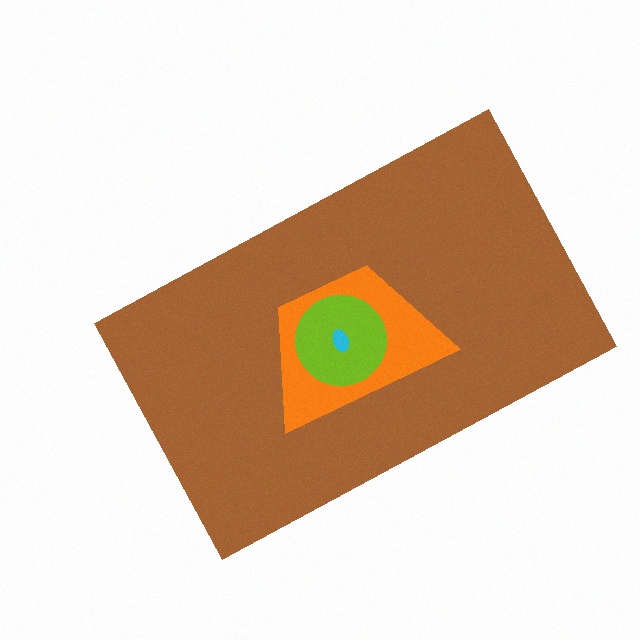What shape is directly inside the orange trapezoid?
The lime circle.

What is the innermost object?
The cyan ellipse.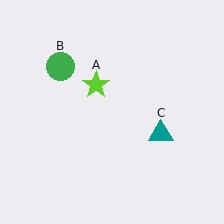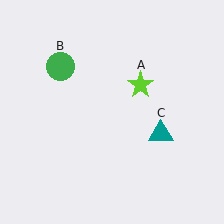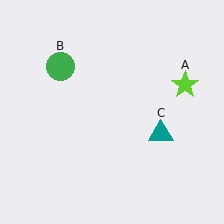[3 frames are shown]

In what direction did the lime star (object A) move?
The lime star (object A) moved right.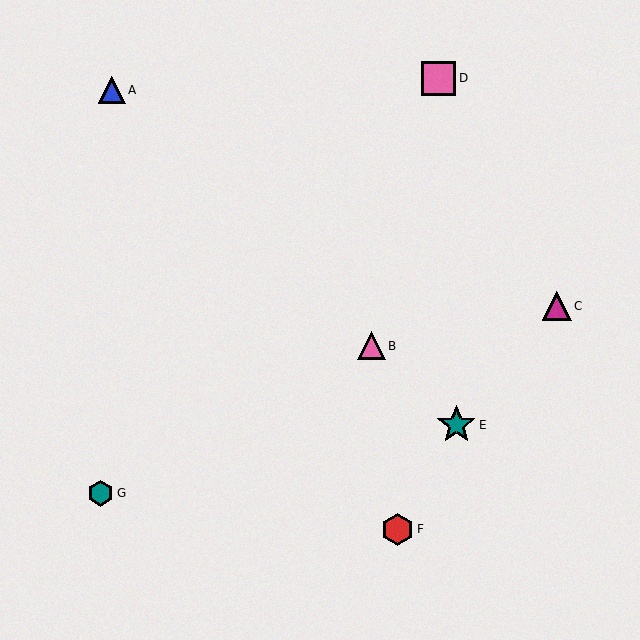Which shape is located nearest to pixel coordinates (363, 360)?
The pink triangle (labeled B) at (371, 346) is nearest to that location.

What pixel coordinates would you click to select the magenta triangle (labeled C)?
Click at (557, 306) to select the magenta triangle C.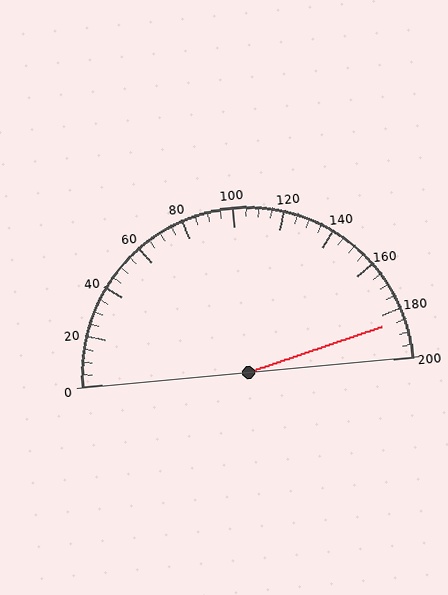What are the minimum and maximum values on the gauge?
The gauge ranges from 0 to 200.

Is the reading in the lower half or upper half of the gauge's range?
The reading is in the upper half of the range (0 to 200).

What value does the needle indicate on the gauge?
The needle indicates approximately 185.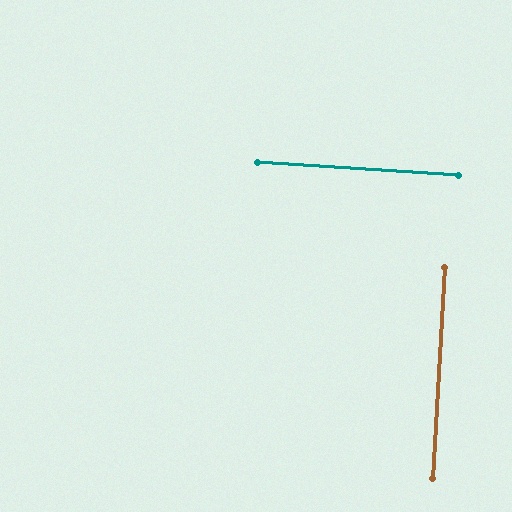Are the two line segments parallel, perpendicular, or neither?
Perpendicular — they meet at approximately 90°.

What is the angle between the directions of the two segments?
Approximately 90 degrees.